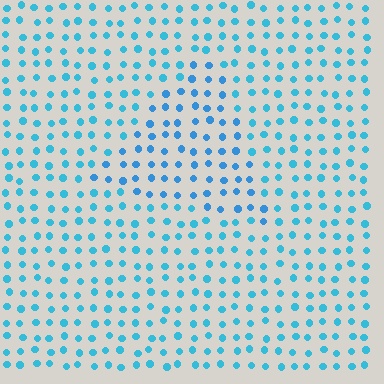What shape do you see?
I see a triangle.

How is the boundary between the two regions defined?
The boundary is defined purely by a slight shift in hue (about 16 degrees). Spacing, size, and orientation are identical on both sides.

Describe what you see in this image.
The image is filled with small cyan elements in a uniform arrangement. A triangle-shaped region is visible where the elements are tinted to a slightly different hue, forming a subtle color boundary.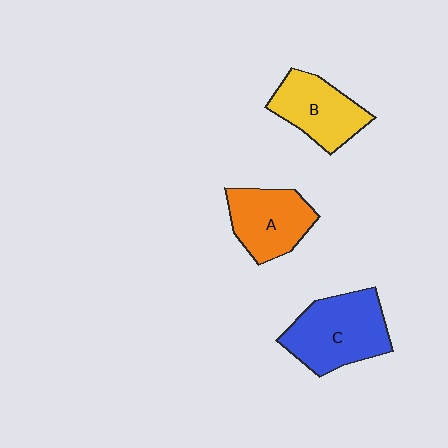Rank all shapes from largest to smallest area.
From largest to smallest: C (blue), B (yellow), A (orange).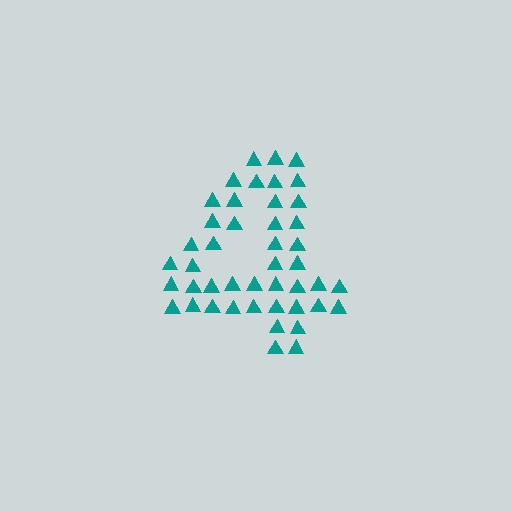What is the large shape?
The large shape is the digit 4.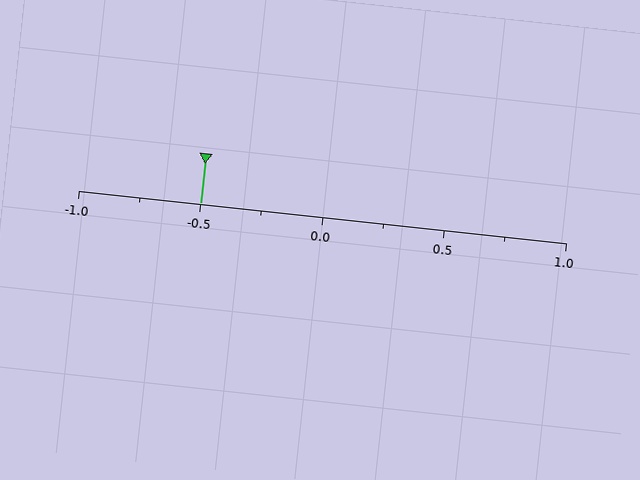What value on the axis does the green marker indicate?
The marker indicates approximately -0.5.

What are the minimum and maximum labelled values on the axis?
The axis runs from -1.0 to 1.0.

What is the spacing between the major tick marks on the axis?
The major ticks are spaced 0.5 apart.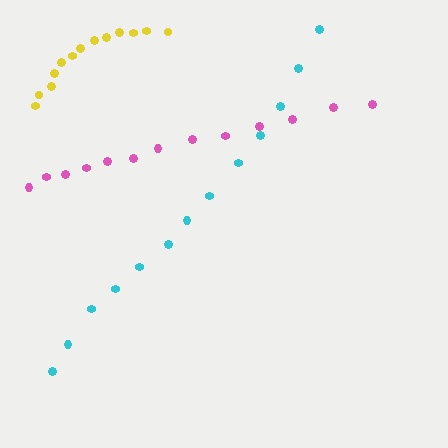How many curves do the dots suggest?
There are 3 distinct paths.